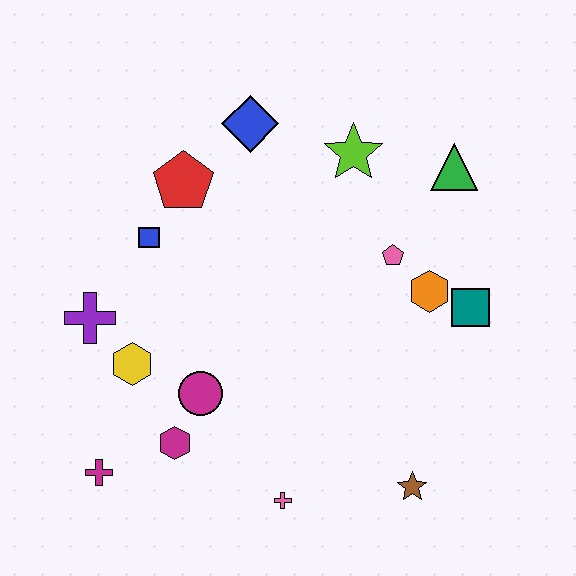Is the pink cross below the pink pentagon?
Yes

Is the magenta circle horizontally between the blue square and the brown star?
Yes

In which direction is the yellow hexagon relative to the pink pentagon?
The yellow hexagon is to the left of the pink pentagon.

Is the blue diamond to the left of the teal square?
Yes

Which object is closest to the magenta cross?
The magenta hexagon is closest to the magenta cross.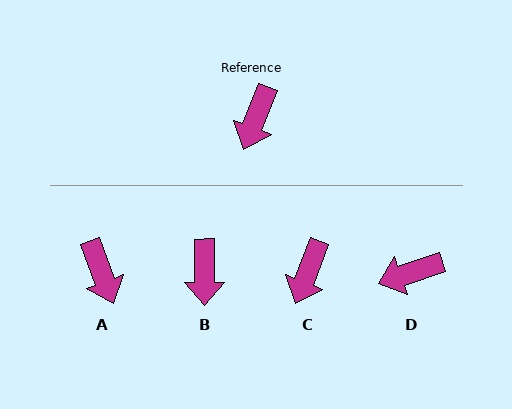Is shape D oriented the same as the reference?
No, it is off by about 50 degrees.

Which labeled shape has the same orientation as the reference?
C.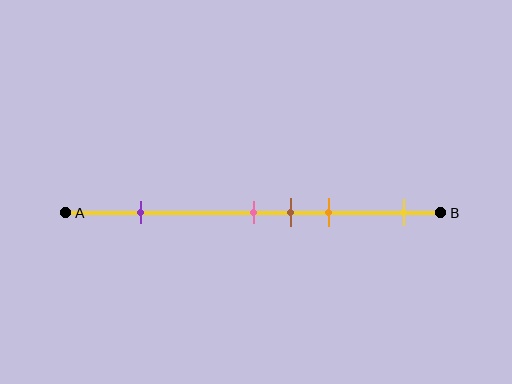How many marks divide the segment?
There are 5 marks dividing the segment.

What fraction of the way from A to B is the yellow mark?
The yellow mark is approximately 90% (0.9) of the way from A to B.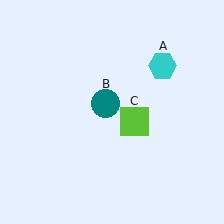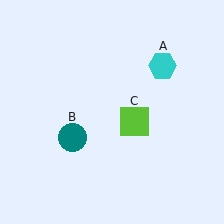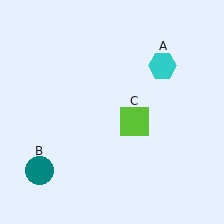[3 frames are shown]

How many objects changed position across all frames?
1 object changed position: teal circle (object B).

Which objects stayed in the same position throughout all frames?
Cyan hexagon (object A) and lime square (object C) remained stationary.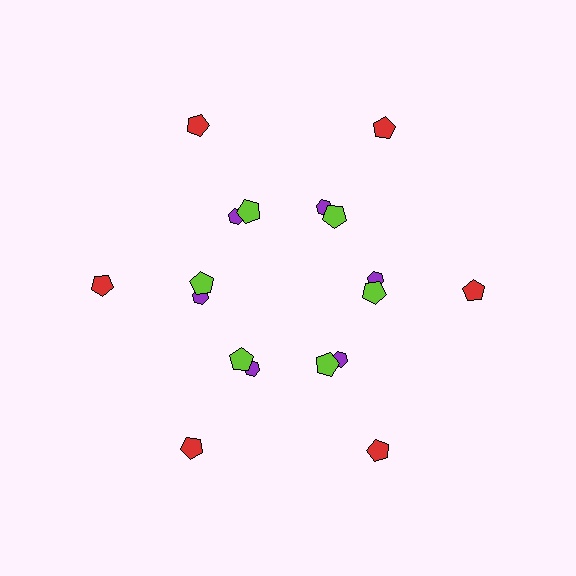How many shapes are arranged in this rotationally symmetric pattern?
There are 18 shapes, arranged in 6 groups of 3.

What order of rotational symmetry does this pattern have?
This pattern has 6-fold rotational symmetry.